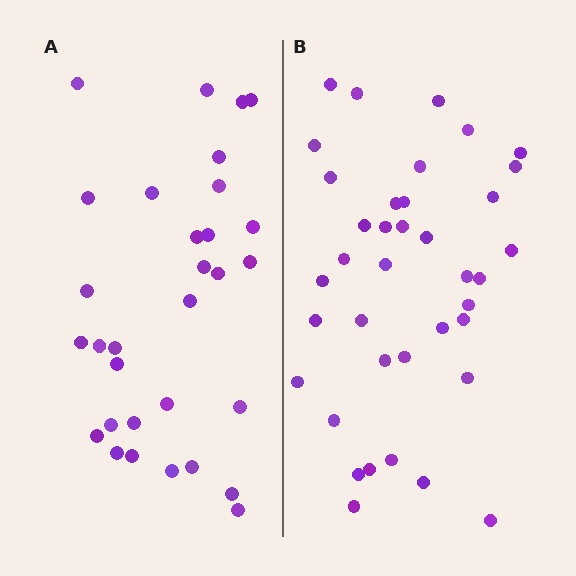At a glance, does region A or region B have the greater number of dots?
Region B (the right region) has more dots.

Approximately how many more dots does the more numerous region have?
Region B has roughly 8 or so more dots than region A.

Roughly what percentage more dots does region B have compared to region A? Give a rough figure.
About 25% more.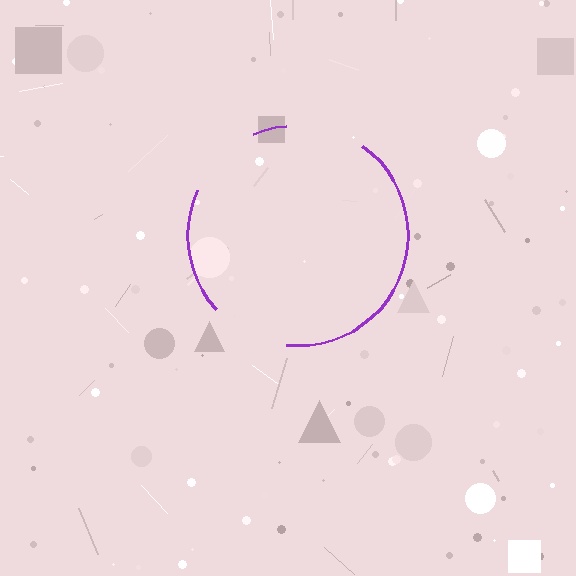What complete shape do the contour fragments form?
The contour fragments form a circle.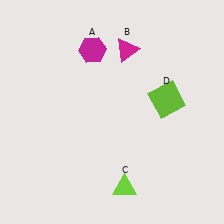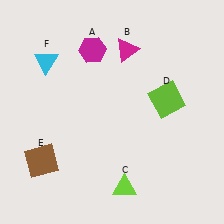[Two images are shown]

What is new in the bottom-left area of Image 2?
A brown square (E) was added in the bottom-left area of Image 2.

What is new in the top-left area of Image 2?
A cyan triangle (F) was added in the top-left area of Image 2.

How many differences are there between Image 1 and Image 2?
There are 2 differences between the two images.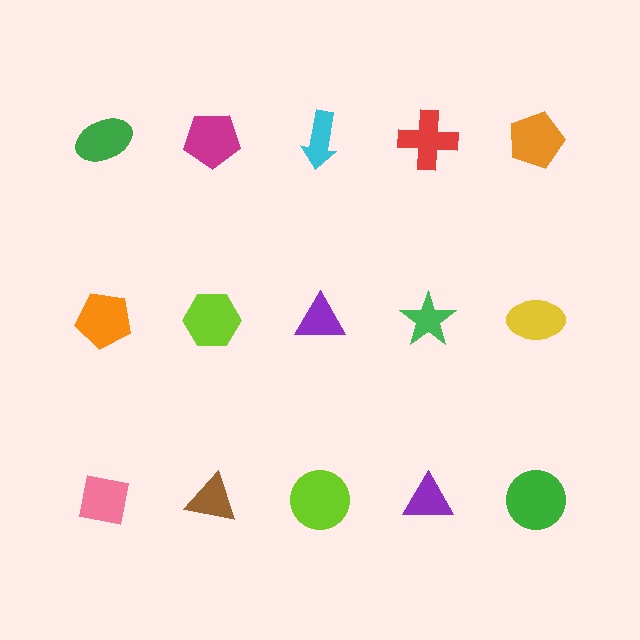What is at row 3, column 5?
A green circle.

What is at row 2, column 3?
A purple triangle.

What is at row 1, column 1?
A green ellipse.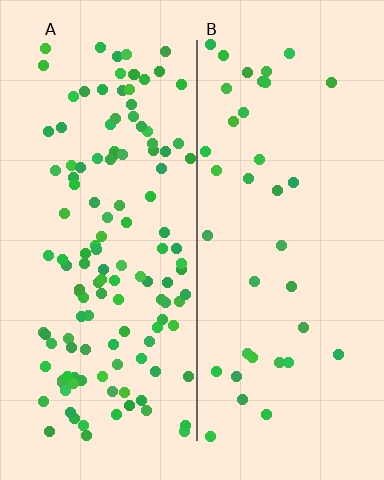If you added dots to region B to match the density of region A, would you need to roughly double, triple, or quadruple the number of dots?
Approximately triple.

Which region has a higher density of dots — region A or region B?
A (the left).